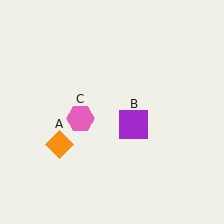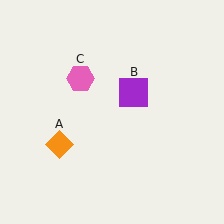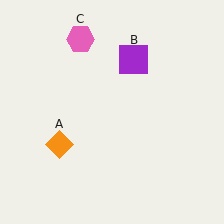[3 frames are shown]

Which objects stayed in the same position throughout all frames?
Orange diamond (object A) remained stationary.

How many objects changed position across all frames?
2 objects changed position: purple square (object B), pink hexagon (object C).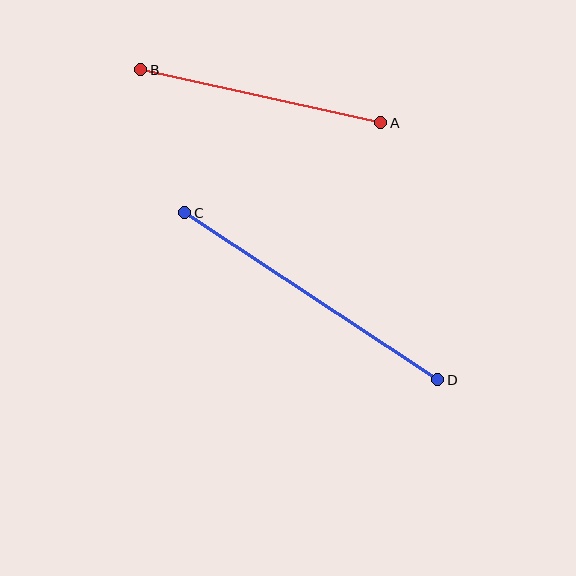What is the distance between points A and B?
The distance is approximately 246 pixels.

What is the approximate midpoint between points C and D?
The midpoint is at approximately (311, 296) pixels.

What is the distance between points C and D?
The distance is approximately 303 pixels.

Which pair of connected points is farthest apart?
Points C and D are farthest apart.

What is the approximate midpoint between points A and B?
The midpoint is at approximately (261, 96) pixels.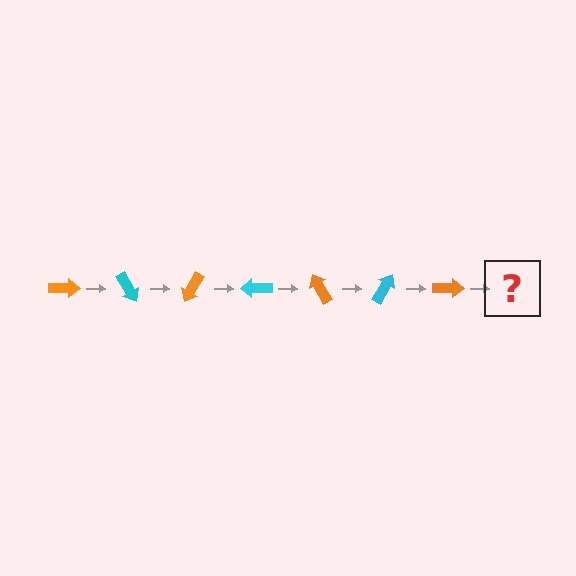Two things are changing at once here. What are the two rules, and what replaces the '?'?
The two rules are that it rotates 60 degrees each step and the color cycles through orange and cyan. The '?' should be a cyan arrow, rotated 420 degrees from the start.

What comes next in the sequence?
The next element should be a cyan arrow, rotated 420 degrees from the start.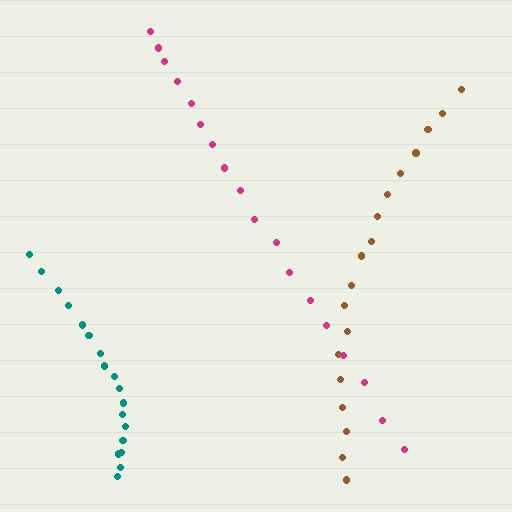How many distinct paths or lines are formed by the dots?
There are 3 distinct paths.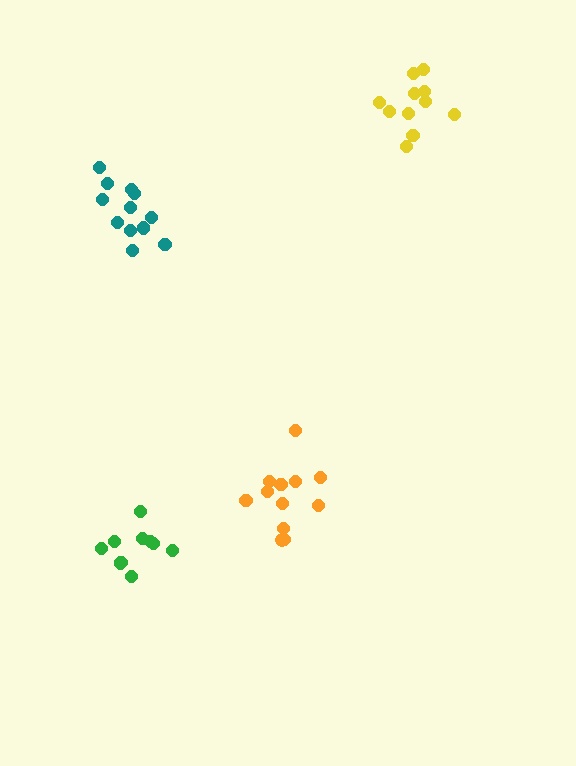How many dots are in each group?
Group 1: 12 dots, Group 2: 11 dots, Group 3: 10 dots, Group 4: 12 dots (45 total).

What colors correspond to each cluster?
The clusters are colored: teal, yellow, green, orange.